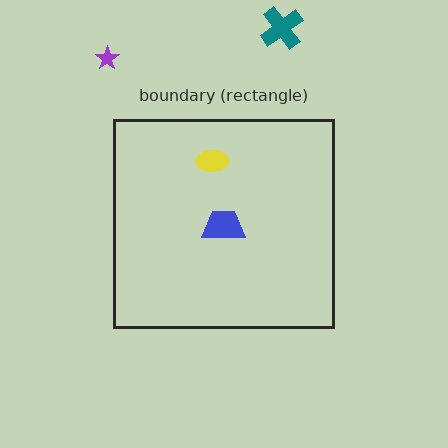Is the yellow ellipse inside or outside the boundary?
Inside.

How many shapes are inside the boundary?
2 inside, 2 outside.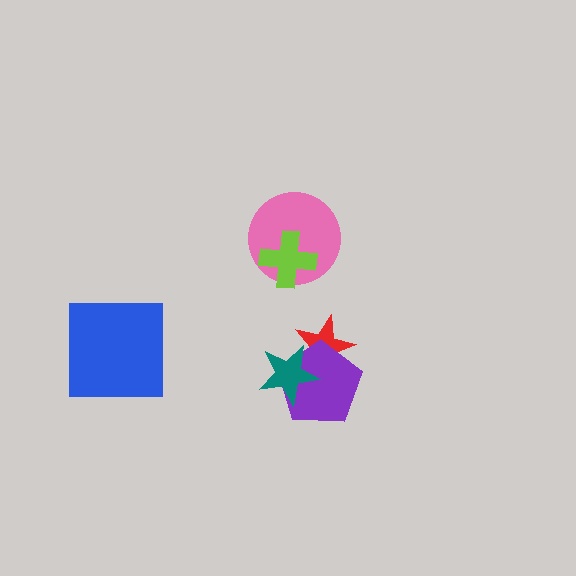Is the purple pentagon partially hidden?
Yes, it is partially covered by another shape.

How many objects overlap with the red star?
2 objects overlap with the red star.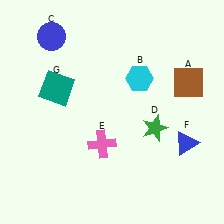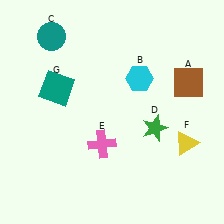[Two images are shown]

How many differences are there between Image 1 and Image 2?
There are 2 differences between the two images.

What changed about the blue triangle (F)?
In Image 1, F is blue. In Image 2, it changed to yellow.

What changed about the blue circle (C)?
In Image 1, C is blue. In Image 2, it changed to teal.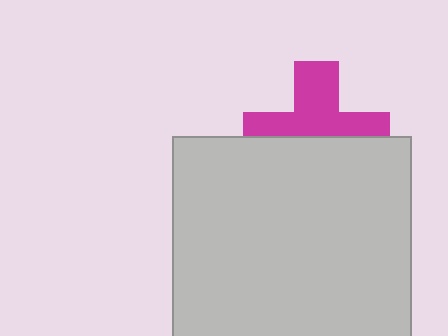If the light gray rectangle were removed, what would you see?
You would see the complete magenta cross.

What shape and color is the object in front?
The object in front is a light gray rectangle.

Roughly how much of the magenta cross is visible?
About half of it is visible (roughly 51%).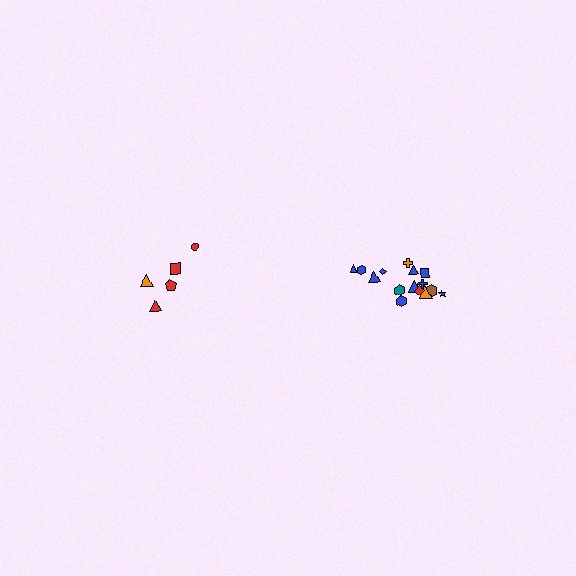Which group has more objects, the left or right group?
The right group.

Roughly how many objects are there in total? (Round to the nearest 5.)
Roughly 20 objects in total.